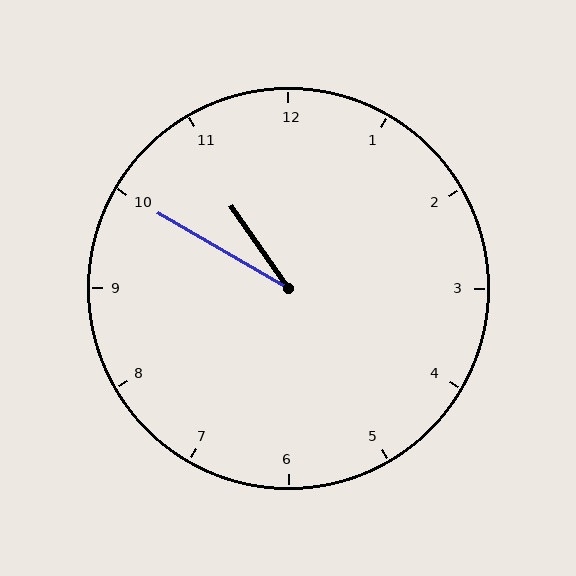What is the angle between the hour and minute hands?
Approximately 25 degrees.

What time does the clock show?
10:50.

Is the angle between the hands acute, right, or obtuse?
It is acute.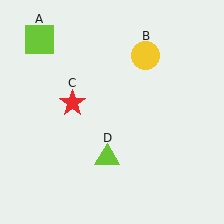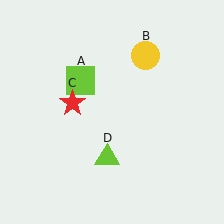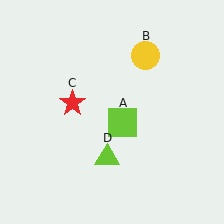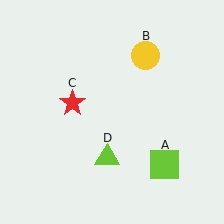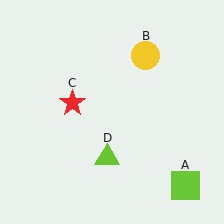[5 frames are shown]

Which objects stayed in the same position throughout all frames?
Yellow circle (object B) and red star (object C) and lime triangle (object D) remained stationary.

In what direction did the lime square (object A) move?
The lime square (object A) moved down and to the right.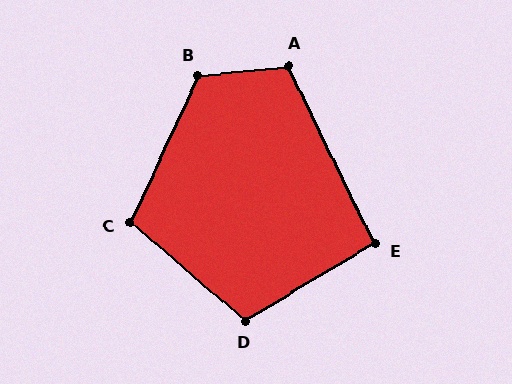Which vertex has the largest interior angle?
B, at approximately 121 degrees.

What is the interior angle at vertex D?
Approximately 108 degrees (obtuse).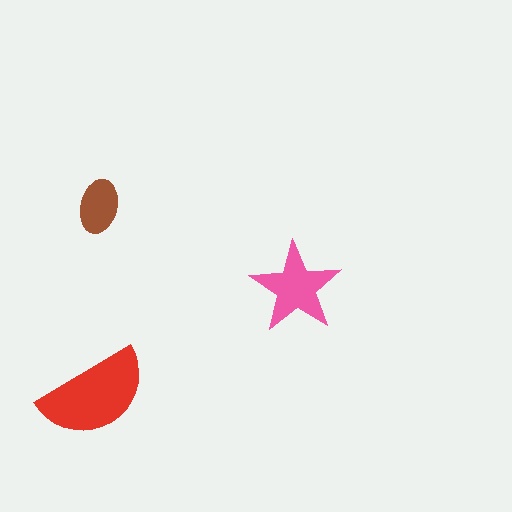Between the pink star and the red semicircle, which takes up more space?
The red semicircle.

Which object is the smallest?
The brown ellipse.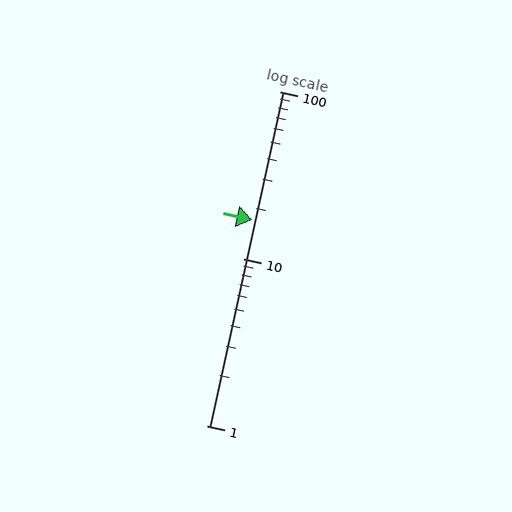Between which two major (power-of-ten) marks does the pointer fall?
The pointer is between 10 and 100.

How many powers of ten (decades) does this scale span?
The scale spans 2 decades, from 1 to 100.